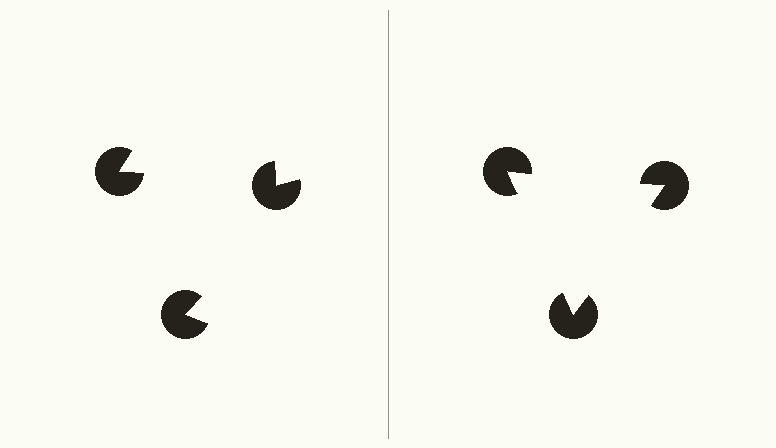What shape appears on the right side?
An illusory triangle.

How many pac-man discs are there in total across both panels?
6 — 3 on each side.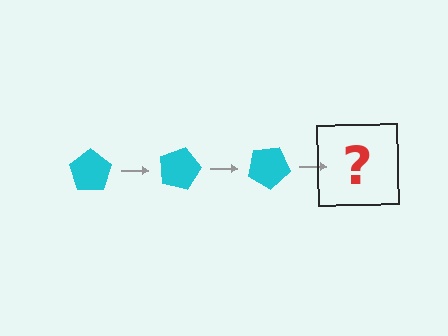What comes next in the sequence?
The next element should be a cyan pentagon rotated 45 degrees.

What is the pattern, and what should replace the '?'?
The pattern is that the pentagon rotates 15 degrees each step. The '?' should be a cyan pentagon rotated 45 degrees.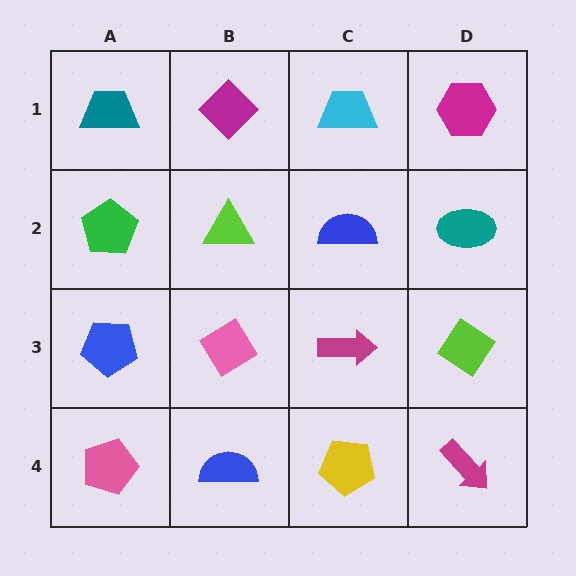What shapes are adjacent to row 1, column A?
A green pentagon (row 2, column A), a magenta diamond (row 1, column B).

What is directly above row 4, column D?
A lime diamond.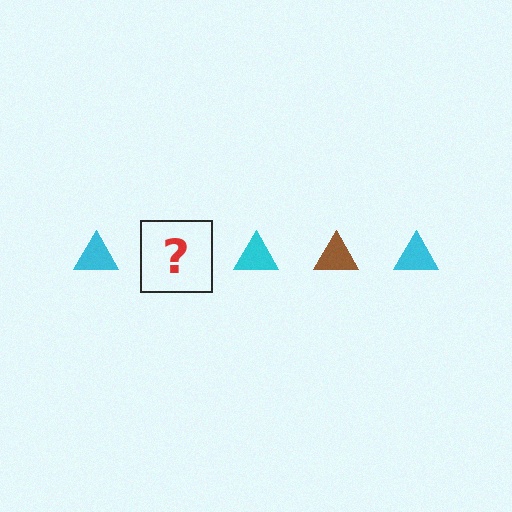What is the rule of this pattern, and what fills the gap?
The rule is that the pattern cycles through cyan, brown triangles. The gap should be filled with a brown triangle.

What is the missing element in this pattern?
The missing element is a brown triangle.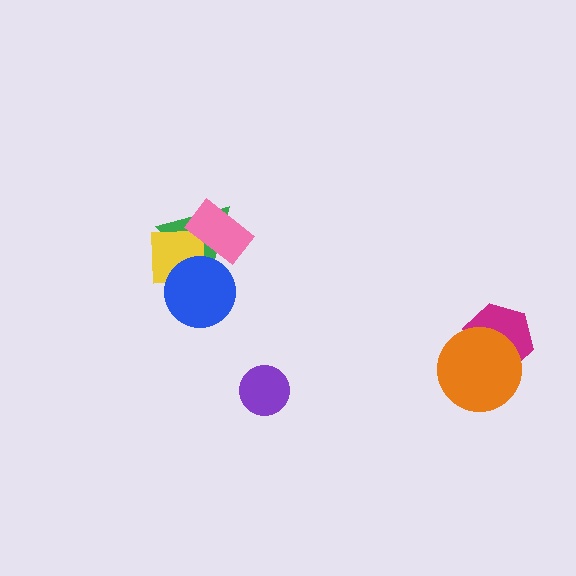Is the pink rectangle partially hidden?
No, no other shape covers it.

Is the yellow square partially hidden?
Yes, it is partially covered by another shape.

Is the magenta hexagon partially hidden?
Yes, it is partially covered by another shape.